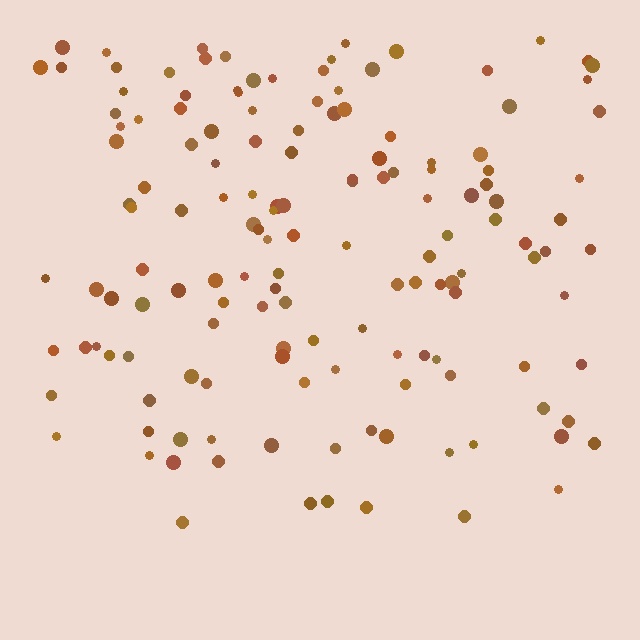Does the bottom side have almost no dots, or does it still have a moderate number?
Still a moderate number, just noticeably fewer than the top.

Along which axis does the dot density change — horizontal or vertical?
Vertical.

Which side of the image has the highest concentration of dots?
The top.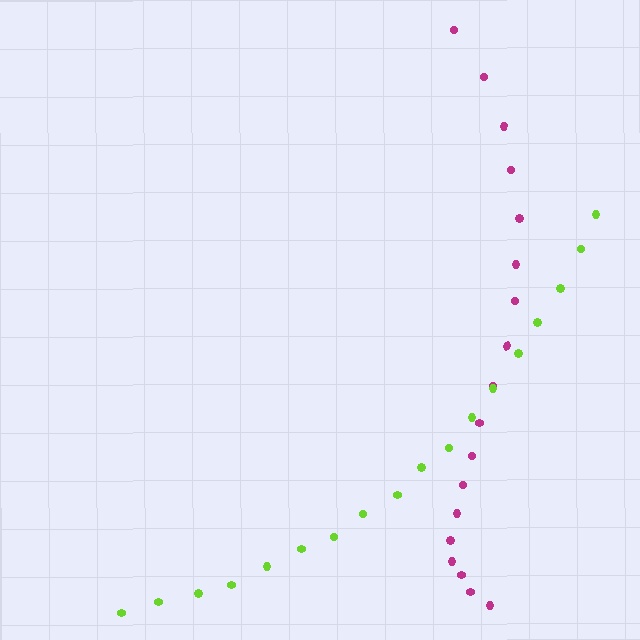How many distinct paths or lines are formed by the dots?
There are 2 distinct paths.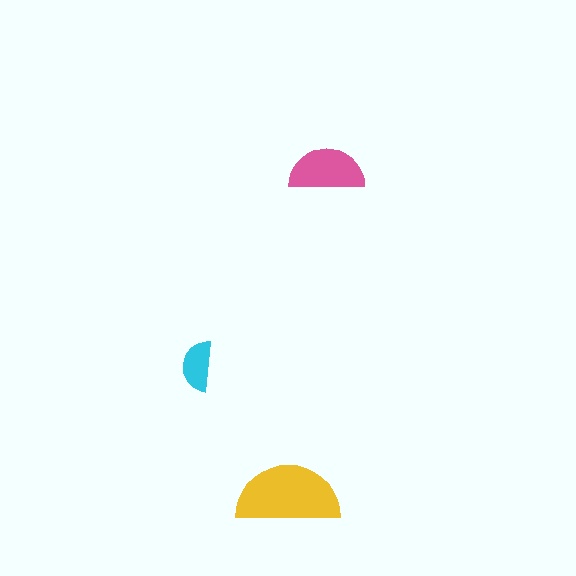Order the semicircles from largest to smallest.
the yellow one, the pink one, the cyan one.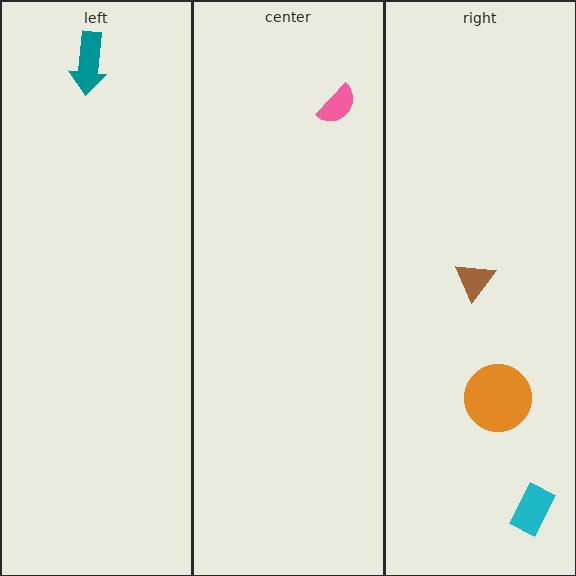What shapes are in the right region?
The cyan rectangle, the brown triangle, the orange circle.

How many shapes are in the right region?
3.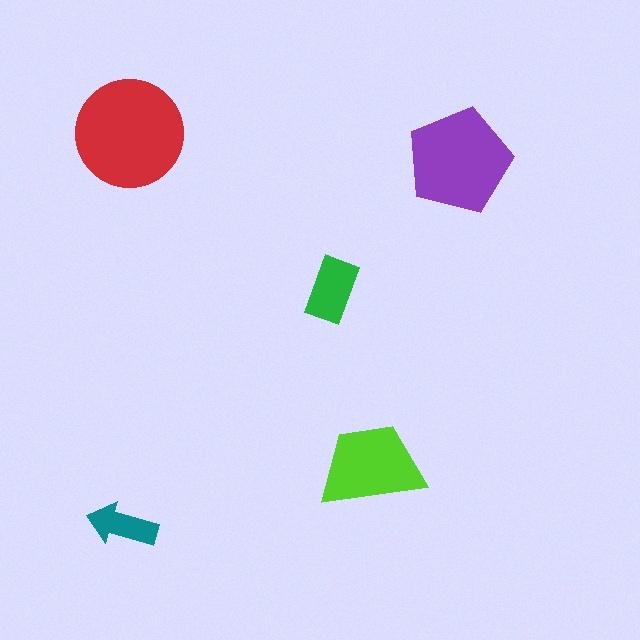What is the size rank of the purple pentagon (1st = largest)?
2nd.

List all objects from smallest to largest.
The teal arrow, the green rectangle, the lime trapezoid, the purple pentagon, the red circle.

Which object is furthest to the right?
The purple pentagon is rightmost.